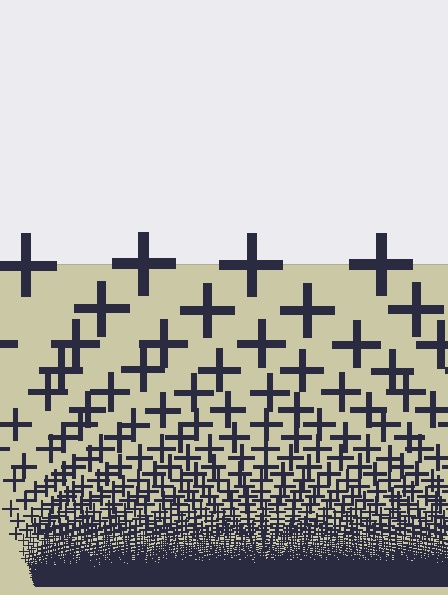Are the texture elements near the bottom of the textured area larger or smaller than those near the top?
Smaller. The gradient is inverted — elements near the bottom are smaller and denser.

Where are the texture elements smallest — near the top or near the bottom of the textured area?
Near the bottom.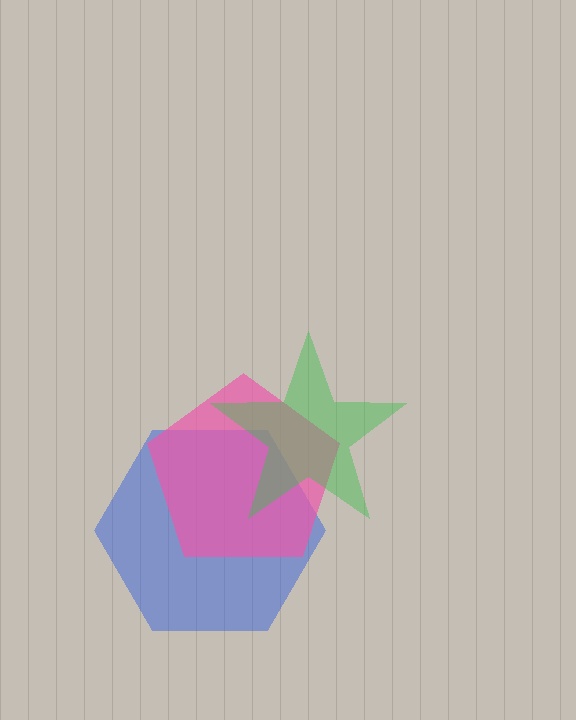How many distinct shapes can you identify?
There are 3 distinct shapes: a blue hexagon, a pink pentagon, a green star.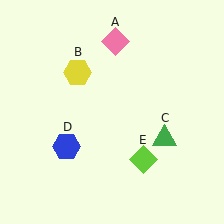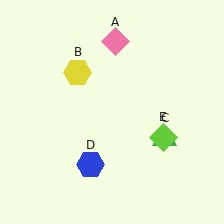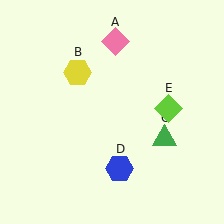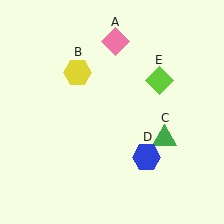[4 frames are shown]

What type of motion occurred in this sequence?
The blue hexagon (object D), lime diamond (object E) rotated counterclockwise around the center of the scene.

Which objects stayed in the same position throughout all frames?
Pink diamond (object A) and yellow hexagon (object B) and green triangle (object C) remained stationary.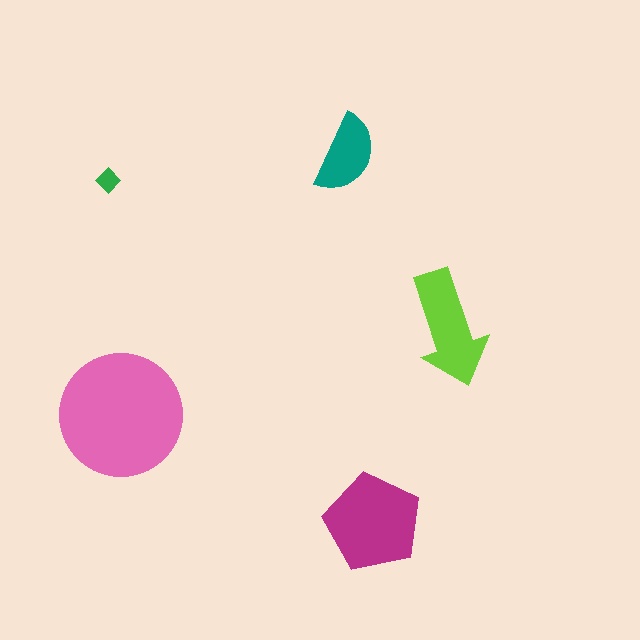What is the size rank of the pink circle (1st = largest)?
1st.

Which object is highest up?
The teal semicircle is topmost.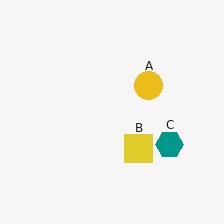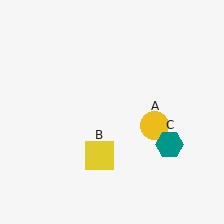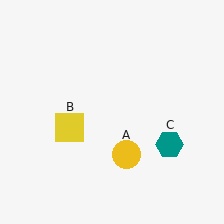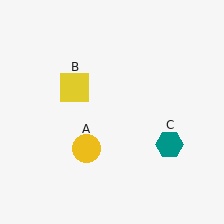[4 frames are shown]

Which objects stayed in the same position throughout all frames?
Teal hexagon (object C) remained stationary.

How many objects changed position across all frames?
2 objects changed position: yellow circle (object A), yellow square (object B).